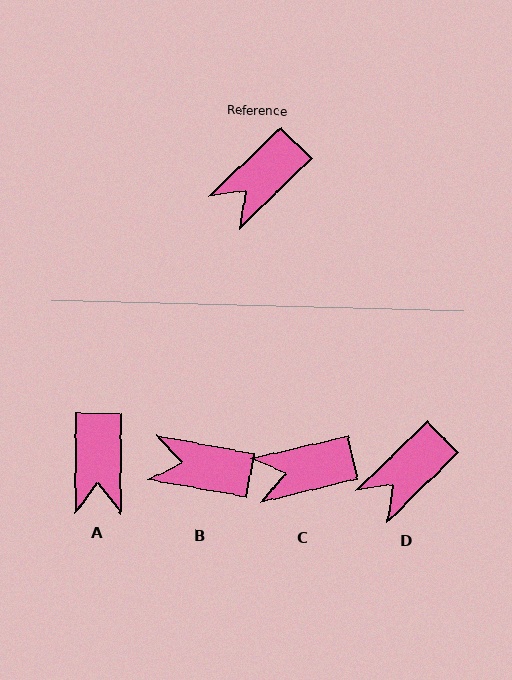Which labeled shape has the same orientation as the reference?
D.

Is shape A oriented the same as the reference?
No, it is off by about 46 degrees.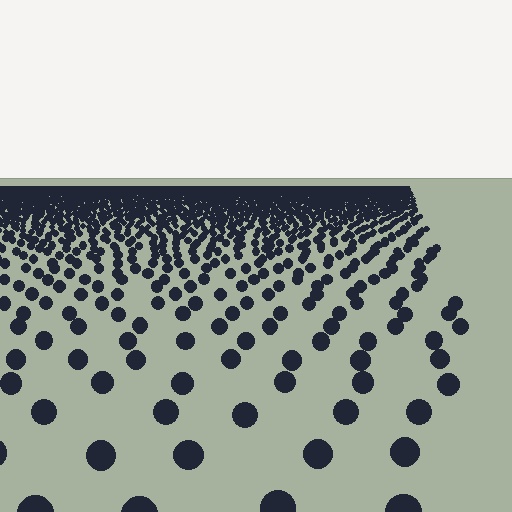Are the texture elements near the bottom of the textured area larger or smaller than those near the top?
Larger. Near the bottom, elements are closer to the viewer and appear at a bigger on-screen size.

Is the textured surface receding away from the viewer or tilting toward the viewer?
The surface is receding away from the viewer. Texture elements get smaller and denser toward the top.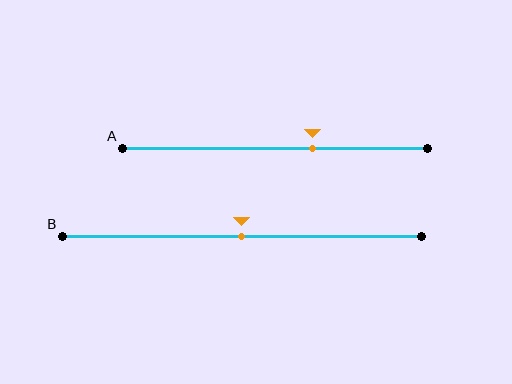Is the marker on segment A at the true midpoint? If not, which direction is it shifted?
No, the marker on segment A is shifted to the right by about 12% of the segment length.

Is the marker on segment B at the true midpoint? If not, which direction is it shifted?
Yes, the marker on segment B is at the true midpoint.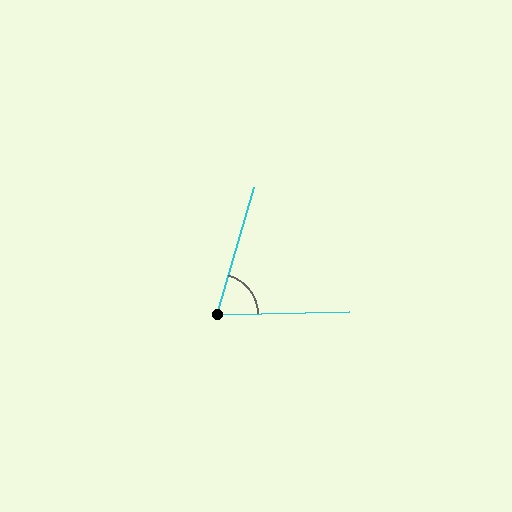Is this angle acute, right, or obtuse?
It is acute.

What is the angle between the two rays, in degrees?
Approximately 72 degrees.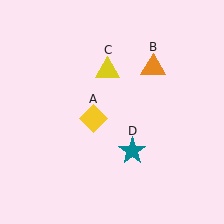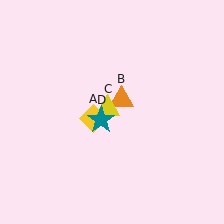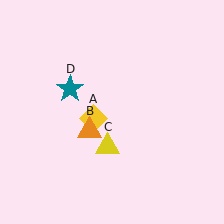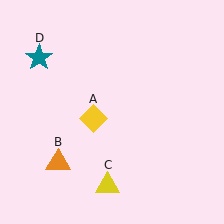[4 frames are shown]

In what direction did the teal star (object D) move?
The teal star (object D) moved up and to the left.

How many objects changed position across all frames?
3 objects changed position: orange triangle (object B), yellow triangle (object C), teal star (object D).